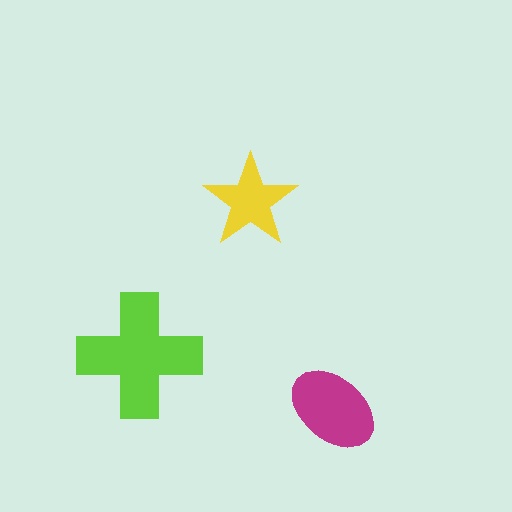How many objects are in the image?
There are 3 objects in the image.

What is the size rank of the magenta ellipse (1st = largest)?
2nd.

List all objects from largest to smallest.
The lime cross, the magenta ellipse, the yellow star.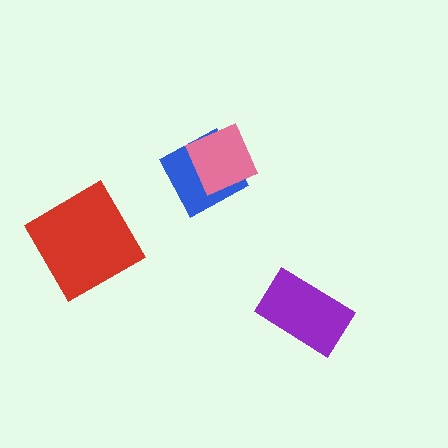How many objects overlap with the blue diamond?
1 object overlaps with the blue diamond.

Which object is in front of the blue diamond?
The pink square is in front of the blue diamond.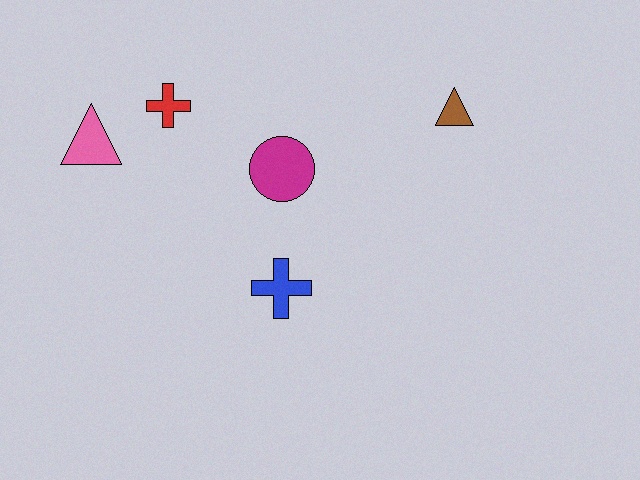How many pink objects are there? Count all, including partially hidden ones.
There is 1 pink object.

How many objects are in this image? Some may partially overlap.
There are 5 objects.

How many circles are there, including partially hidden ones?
There is 1 circle.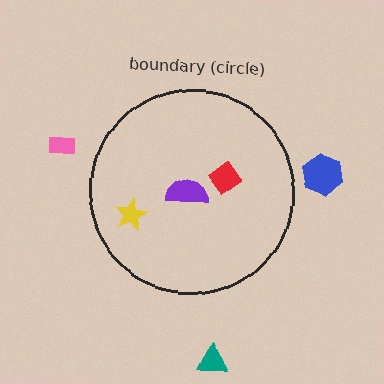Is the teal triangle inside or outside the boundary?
Outside.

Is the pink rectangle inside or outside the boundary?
Outside.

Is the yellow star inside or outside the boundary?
Inside.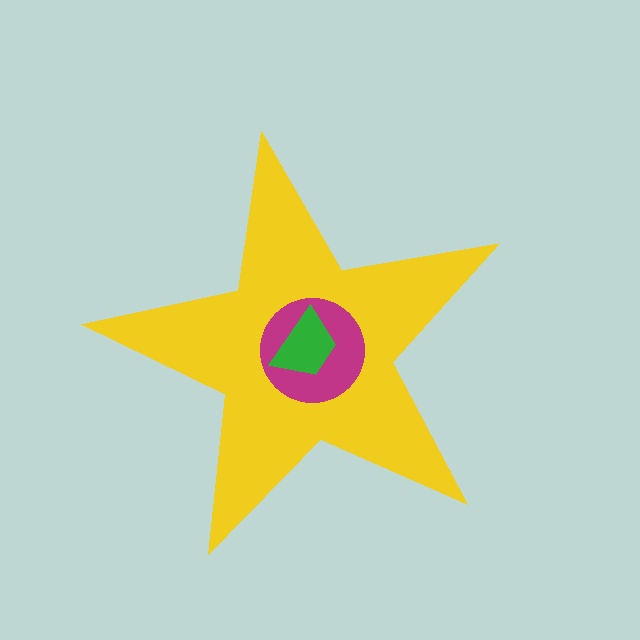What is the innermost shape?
The green trapezoid.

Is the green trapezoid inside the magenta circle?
Yes.